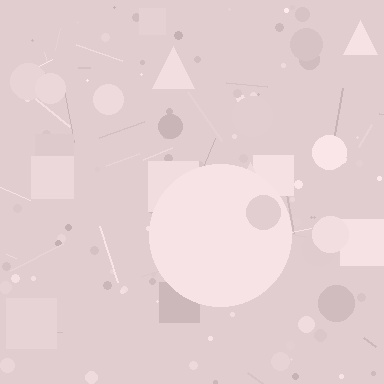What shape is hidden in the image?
A circle is hidden in the image.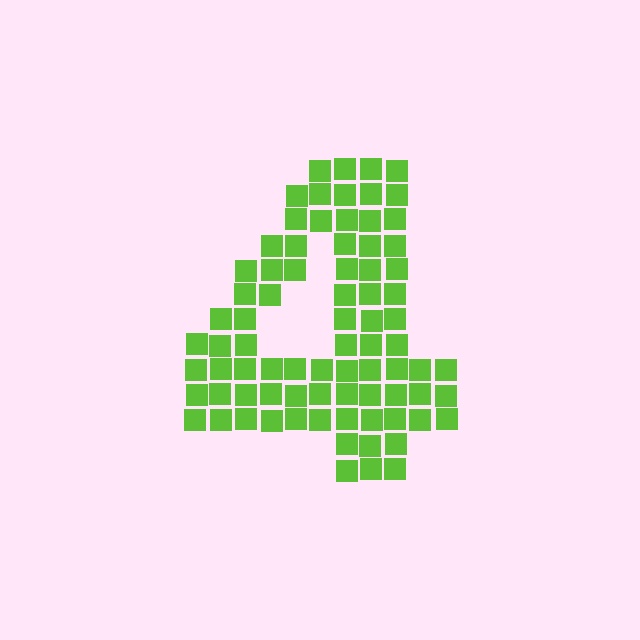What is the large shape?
The large shape is the digit 4.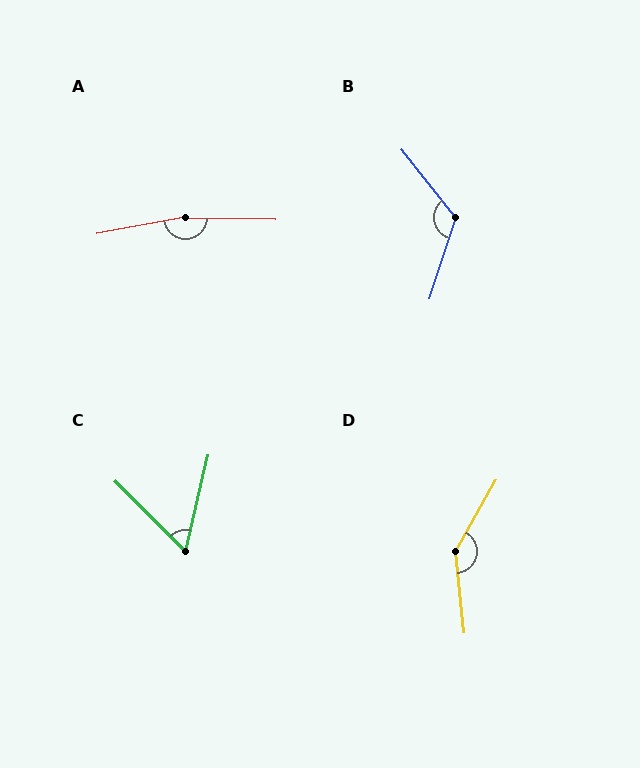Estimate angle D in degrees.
Approximately 144 degrees.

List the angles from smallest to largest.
C (58°), B (124°), D (144°), A (169°).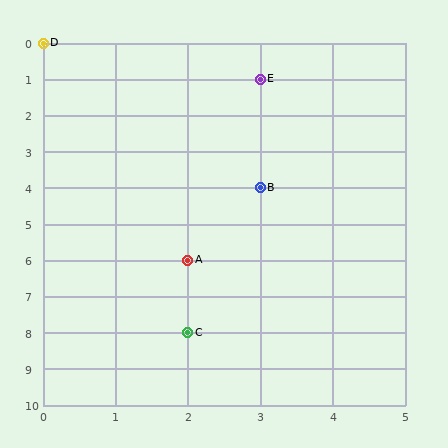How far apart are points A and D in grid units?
Points A and D are 2 columns and 6 rows apart (about 6.3 grid units diagonally).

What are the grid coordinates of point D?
Point D is at grid coordinates (0, 0).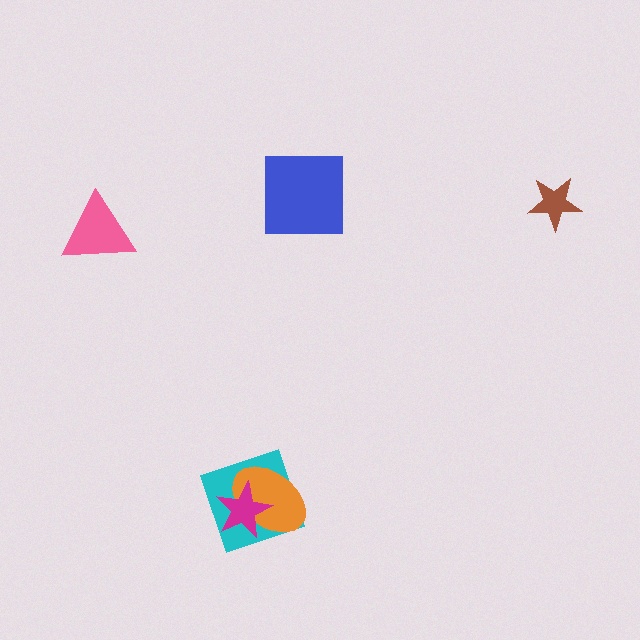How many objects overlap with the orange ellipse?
2 objects overlap with the orange ellipse.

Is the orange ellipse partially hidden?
Yes, it is partially covered by another shape.